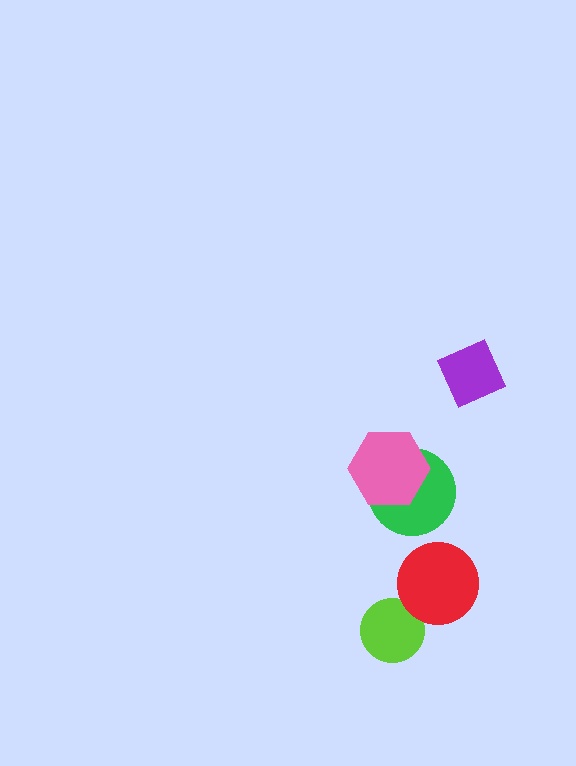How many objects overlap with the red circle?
0 objects overlap with the red circle.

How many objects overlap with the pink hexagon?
1 object overlaps with the pink hexagon.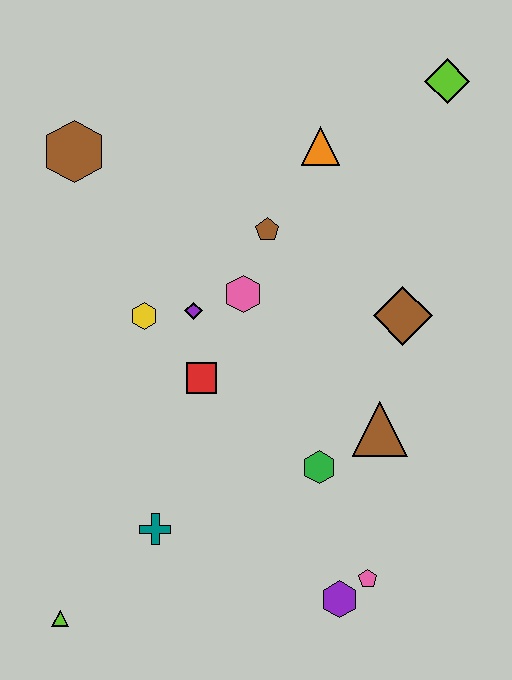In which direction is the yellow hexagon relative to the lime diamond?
The yellow hexagon is to the left of the lime diamond.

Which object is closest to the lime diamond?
The orange triangle is closest to the lime diamond.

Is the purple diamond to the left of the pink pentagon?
Yes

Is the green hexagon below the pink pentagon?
No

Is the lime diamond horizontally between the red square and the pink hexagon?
No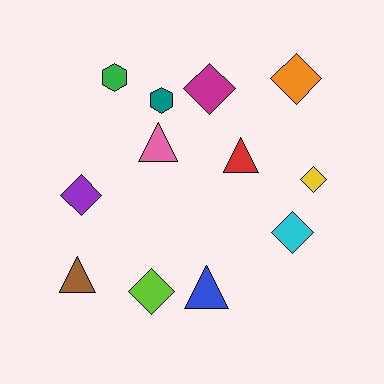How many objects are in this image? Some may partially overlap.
There are 12 objects.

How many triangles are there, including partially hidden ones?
There are 4 triangles.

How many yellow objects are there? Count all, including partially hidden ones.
There is 1 yellow object.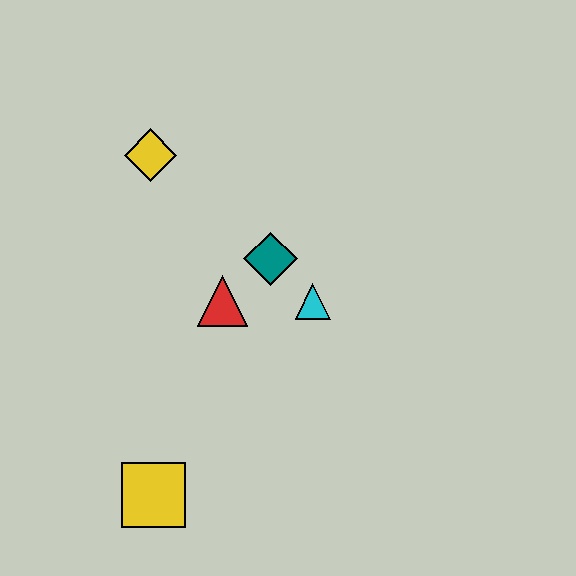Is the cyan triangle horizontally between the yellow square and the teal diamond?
No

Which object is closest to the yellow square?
The red triangle is closest to the yellow square.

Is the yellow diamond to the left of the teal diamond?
Yes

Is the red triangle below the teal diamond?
Yes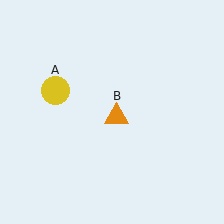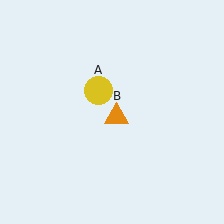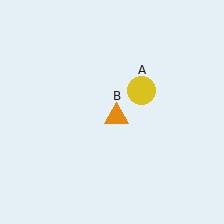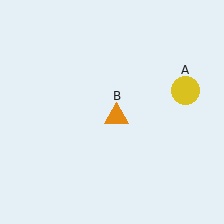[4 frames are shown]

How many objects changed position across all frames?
1 object changed position: yellow circle (object A).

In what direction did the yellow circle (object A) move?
The yellow circle (object A) moved right.